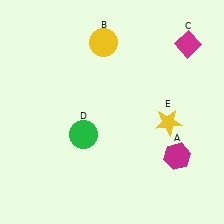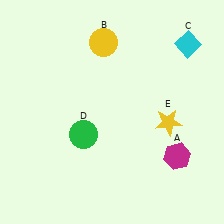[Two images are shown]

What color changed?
The diamond (C) changed from magenta in Image 1 to cyan in Image 2.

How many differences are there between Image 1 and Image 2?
There is 1 difference between the two images.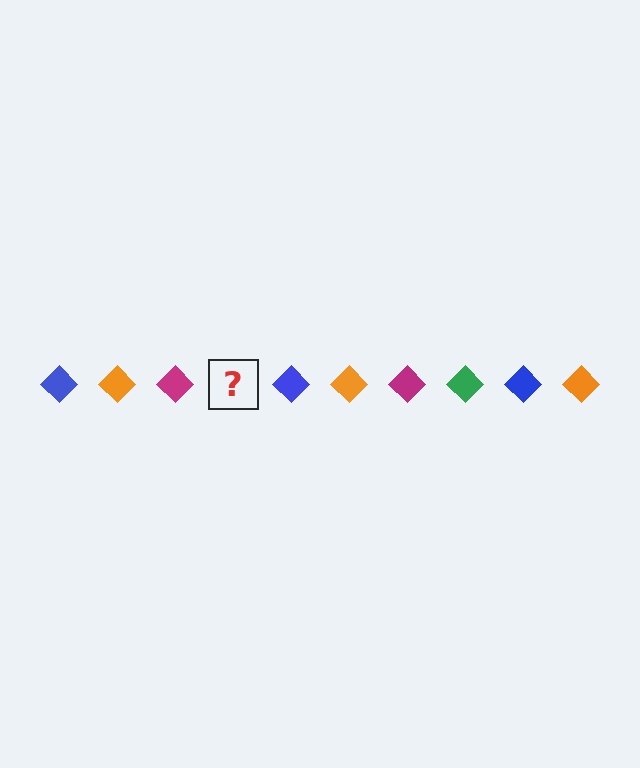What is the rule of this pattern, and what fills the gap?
The rule is that the pattern cycles through blue, orange, magenta, green diamonds. The gap should be filled with a green diamond.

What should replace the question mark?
The question mark should be replaced with a green diamond.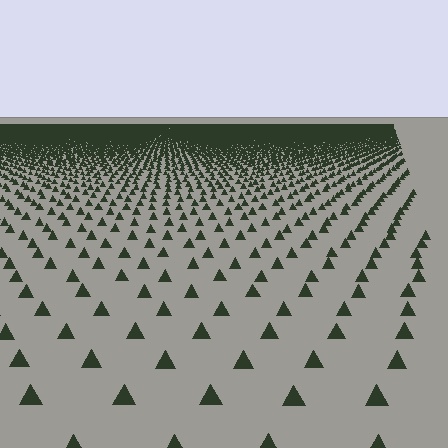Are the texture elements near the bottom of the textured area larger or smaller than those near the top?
Larger. Near the bottom, elements are closer to the viewer and appear at a bigger on-screen size.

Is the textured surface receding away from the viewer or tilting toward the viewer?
The surface is receding away from the viewer. Texture elements get smaller and denser toward the top.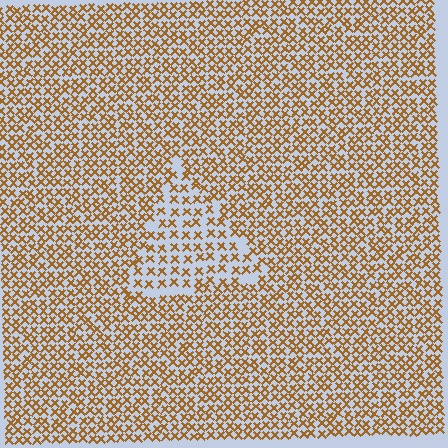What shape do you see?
I see a triangle.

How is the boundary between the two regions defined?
The boundary is defined by a change in element density (approximately 1.7x ratio). All elements are the same color, size, and shape.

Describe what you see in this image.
The image contains small brown elements arranged at two different densities. A triangle-shaped region is visible where the elements are less densely packed than the surrounding area.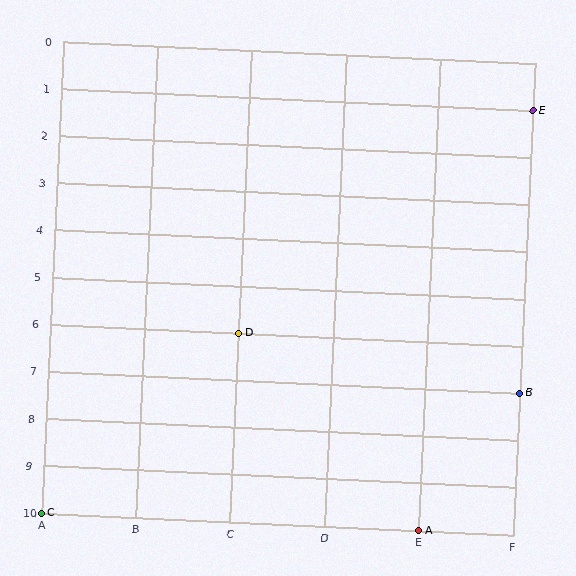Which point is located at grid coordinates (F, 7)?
Point B is at (F, 7).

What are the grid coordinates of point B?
Point B is at grid coordinates (F, 7).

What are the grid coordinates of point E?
Point E is at grid coordinates (F, 1).